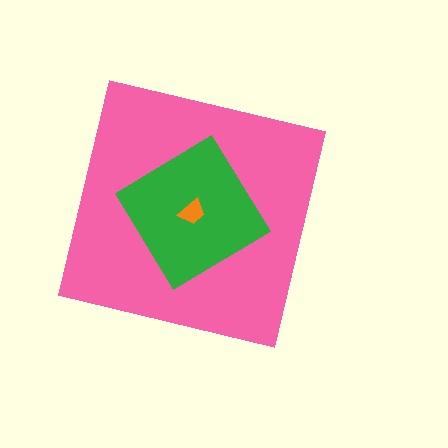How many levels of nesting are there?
3.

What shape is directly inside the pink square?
The green diamond.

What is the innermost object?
The orange trapezoid.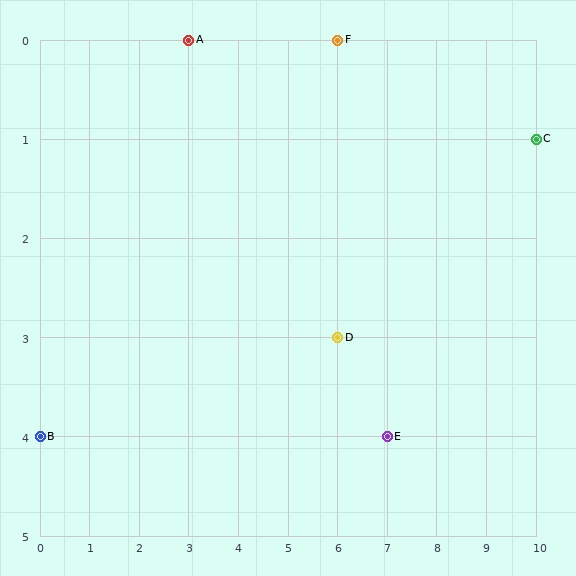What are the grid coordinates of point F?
Point F is at grid coordinates (6, 0).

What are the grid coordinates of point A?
Point A is at grid coordinates (3, 0).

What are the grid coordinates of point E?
Point E is at grid coordinates (7, 4).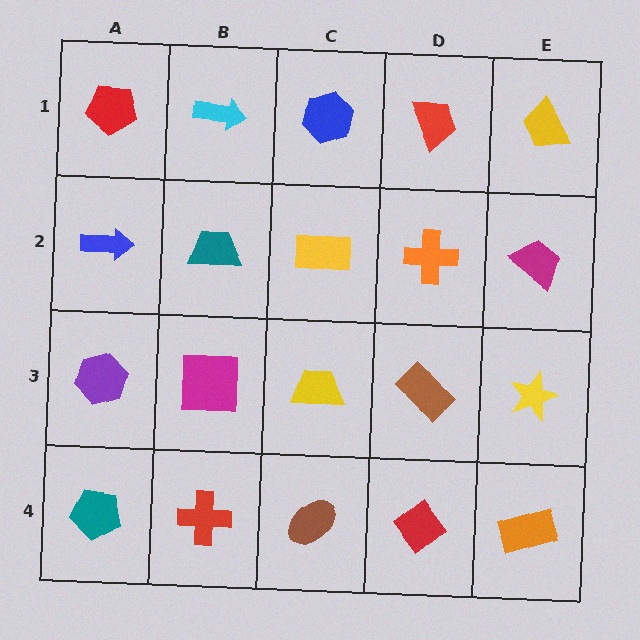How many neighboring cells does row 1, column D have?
3.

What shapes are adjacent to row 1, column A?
A blue arrow (row 2, column A), a cyan arrow (row 1, column B).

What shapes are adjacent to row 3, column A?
A blue arrow (row 2, column A), a teal pentagon (row 4, column A), a magenta square (row 3, column B).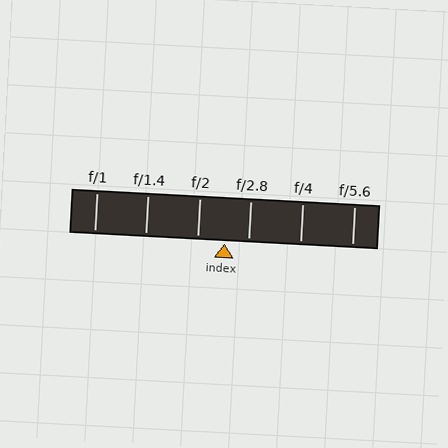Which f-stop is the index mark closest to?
The index mark is closest to f/2.8.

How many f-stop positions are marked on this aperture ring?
There are 6 f-stop positions marked.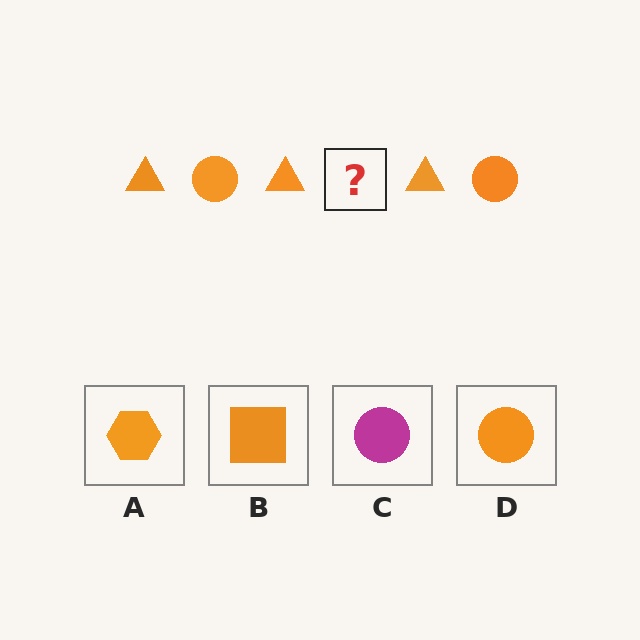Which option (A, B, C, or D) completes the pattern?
D.